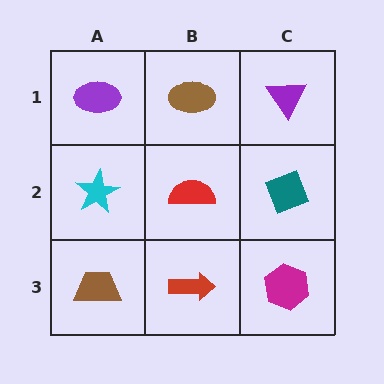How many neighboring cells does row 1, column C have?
2.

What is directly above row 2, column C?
A purple triangle.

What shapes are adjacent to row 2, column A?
A purple ellipse (row 1, column A), a brown trapezoid (row 3, column A), a red semicircle (row 2, column B).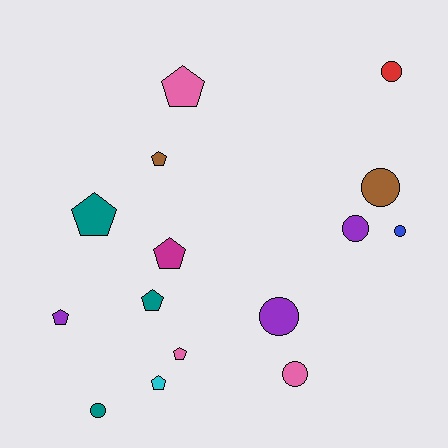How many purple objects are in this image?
There are 3 purple objects.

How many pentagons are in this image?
There are 8 pentagons.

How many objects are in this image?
There are 15 objects.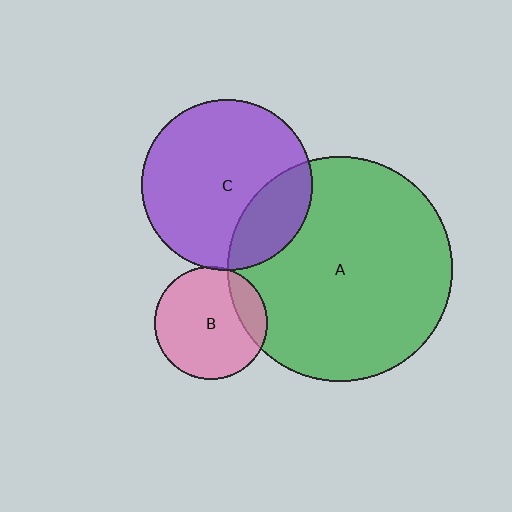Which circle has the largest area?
Circle A (green).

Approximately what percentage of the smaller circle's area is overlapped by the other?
Approximately 25%.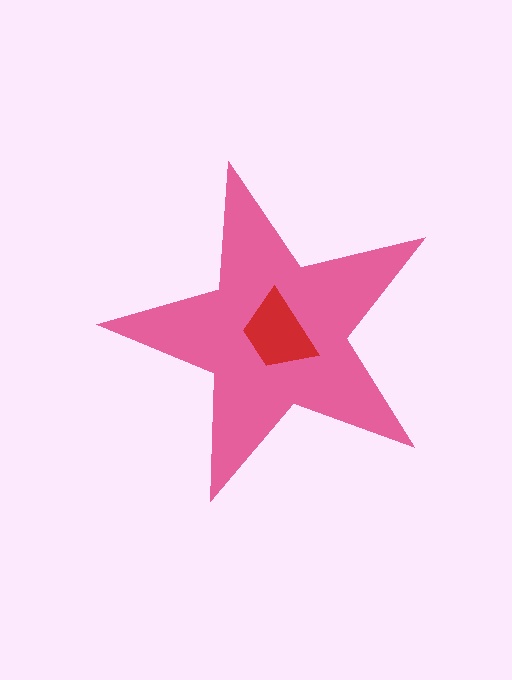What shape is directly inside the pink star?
The red trapezoid.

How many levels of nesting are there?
2.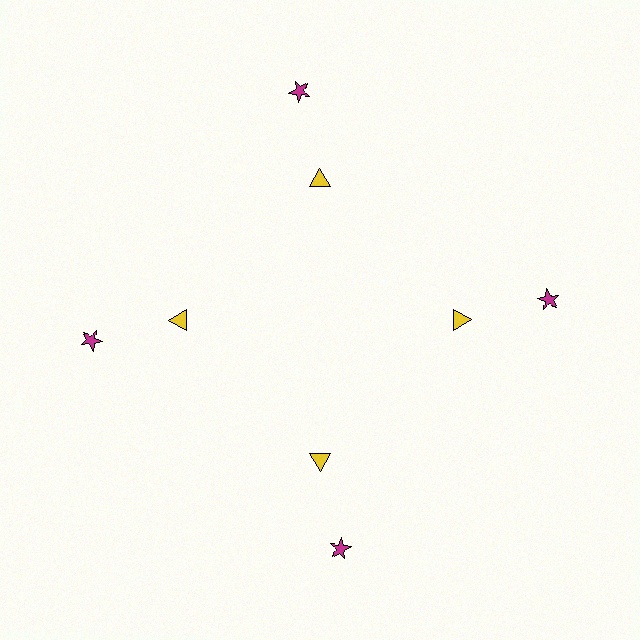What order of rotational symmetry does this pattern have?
This pattern has 4-fold rotational symmetry.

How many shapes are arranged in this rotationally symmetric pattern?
There are 8 shapes, arranged in 4 groups of 2.